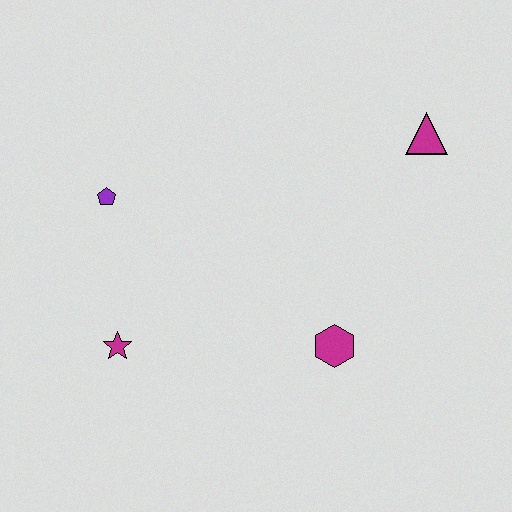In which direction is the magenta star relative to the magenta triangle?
The magenta star is to the left of the magenta triangle.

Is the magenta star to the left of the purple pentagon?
No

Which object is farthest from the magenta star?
The magenta triangle is farthest from the magenta star.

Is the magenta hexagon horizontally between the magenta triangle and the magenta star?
Yes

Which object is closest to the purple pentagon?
The magenta star is closest to the purple pentagon.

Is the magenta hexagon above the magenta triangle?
No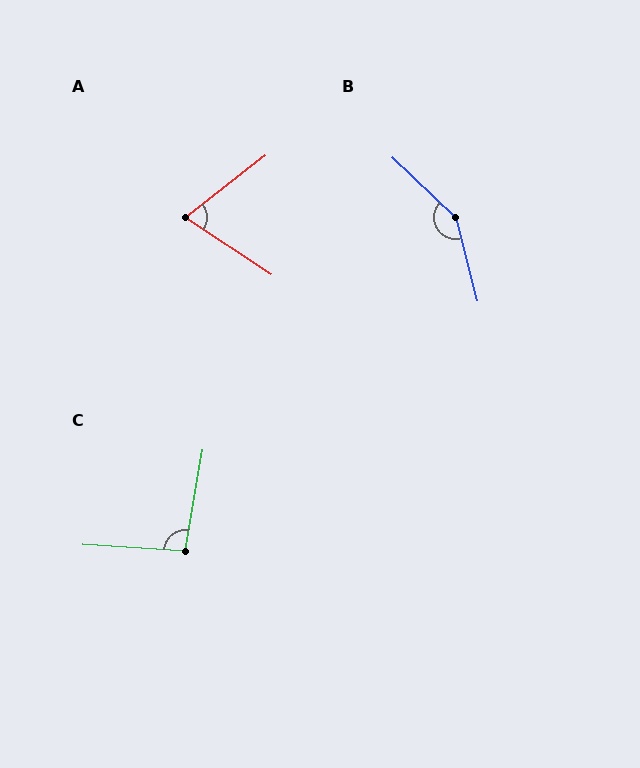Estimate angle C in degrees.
Approximately 96 degrees.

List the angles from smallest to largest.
A (71°), C (96°), B (149°).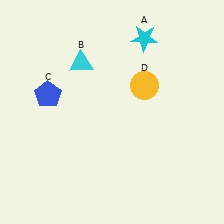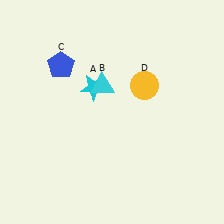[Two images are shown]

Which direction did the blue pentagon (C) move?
The blue pentagon (C) moved up.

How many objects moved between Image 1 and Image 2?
3 objects moved between the two images.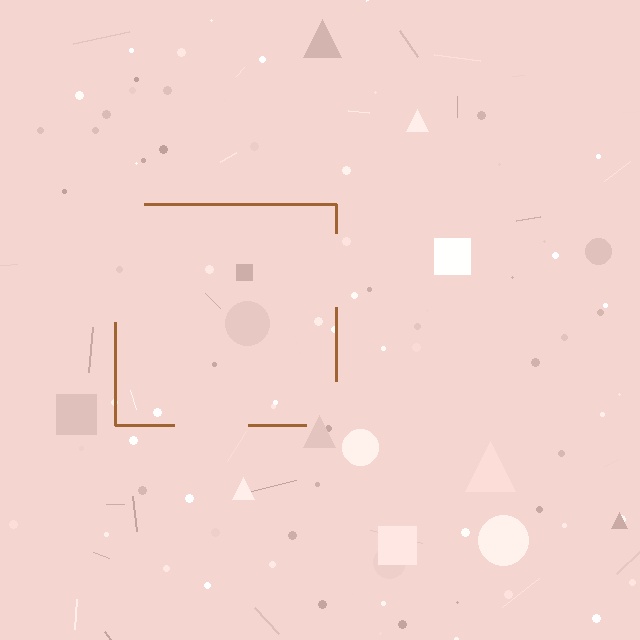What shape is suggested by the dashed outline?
The dashed outline suggests a square.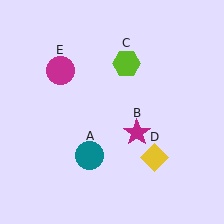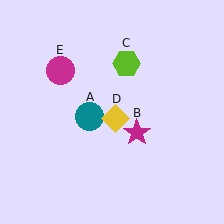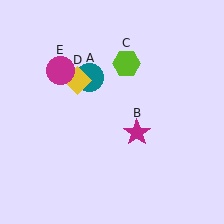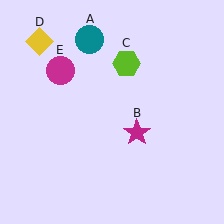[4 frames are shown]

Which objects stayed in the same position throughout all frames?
Magenta star (object B) and lime hexagon (object C) and magenta circle (object E) remained stationary.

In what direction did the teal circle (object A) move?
The teal circle (object A) moved up.